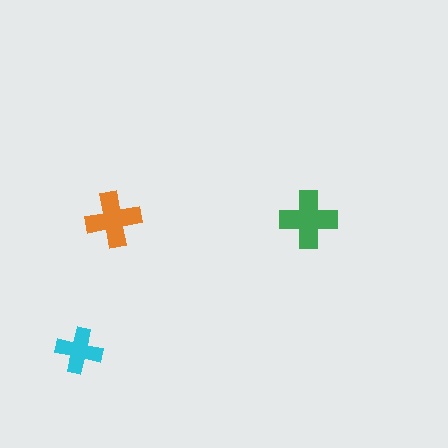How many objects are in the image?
There are 3 objects in the image.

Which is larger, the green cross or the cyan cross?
The green one.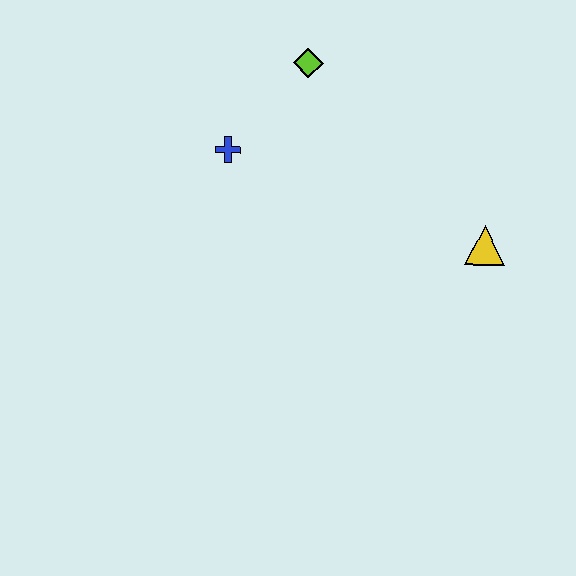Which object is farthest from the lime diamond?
The yellow triangle is farthest from the lime diamond.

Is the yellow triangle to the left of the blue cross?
No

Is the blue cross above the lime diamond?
No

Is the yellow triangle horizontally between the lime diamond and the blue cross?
No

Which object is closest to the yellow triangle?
The lime diamond is closest to the yellow triangle.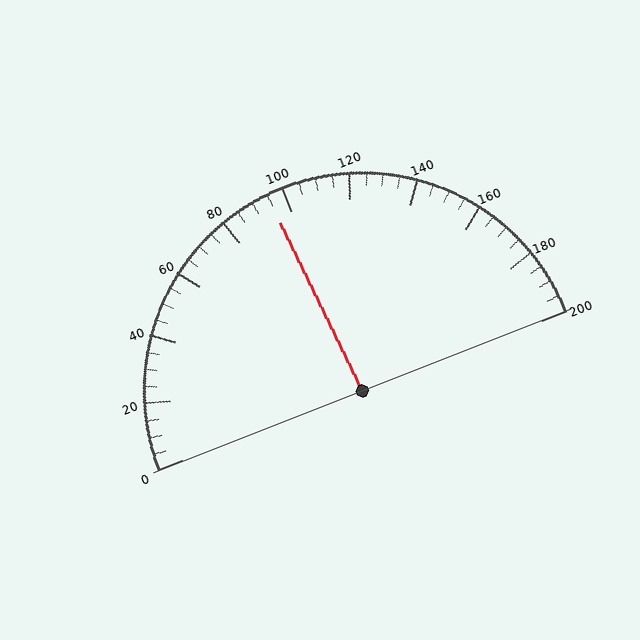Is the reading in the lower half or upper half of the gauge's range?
The reading is in the lower half of the range (0 to 200).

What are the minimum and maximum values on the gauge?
The gauge ranges from 0 to 200.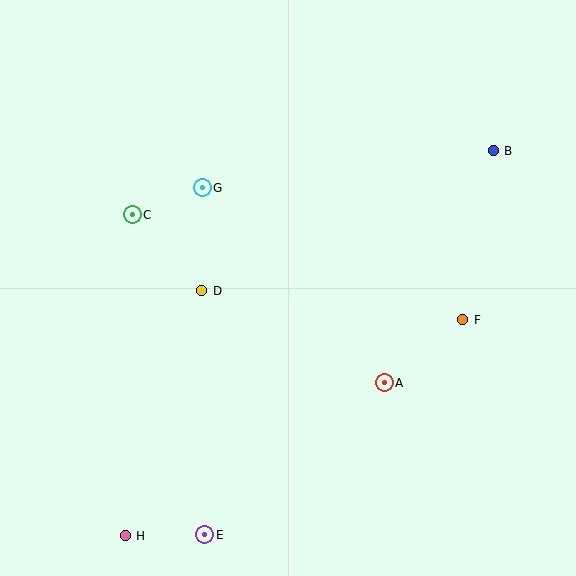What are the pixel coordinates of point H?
Point H is at (125, 536).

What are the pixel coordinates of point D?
Point D is at (202, 291).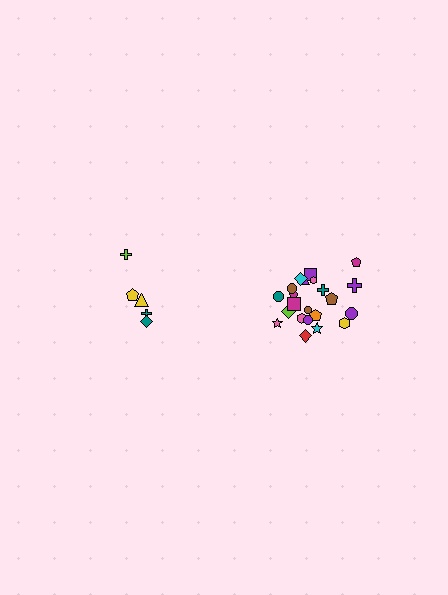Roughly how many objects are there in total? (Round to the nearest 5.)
Roughly 25 objects in total.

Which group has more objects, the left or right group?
The right group.